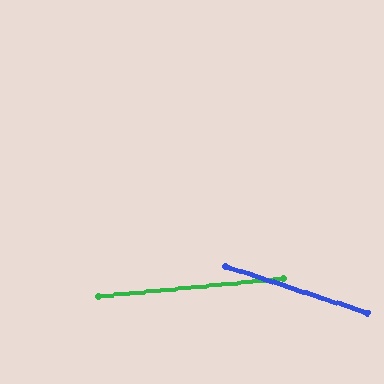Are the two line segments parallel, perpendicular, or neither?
Neither parallel nor perpendicular — they differ by about 24°.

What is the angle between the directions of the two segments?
Approximately 24 degrees.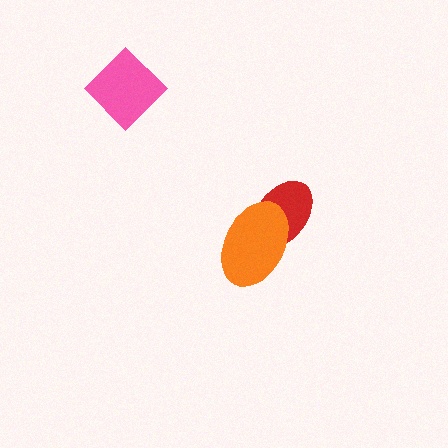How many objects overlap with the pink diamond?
0 objects overlap with the pink diamond.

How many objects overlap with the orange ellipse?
1 object overlaps with the orange ellipse.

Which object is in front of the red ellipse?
The orange ellipse is in front of the red ellipse.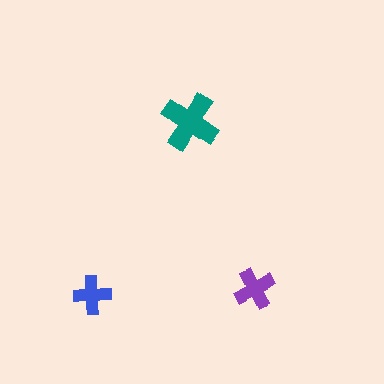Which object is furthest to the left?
The blue cross is leftmost.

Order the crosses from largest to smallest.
the teal one, the purple one, the blue one.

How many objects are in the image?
There are 3 objects in the image.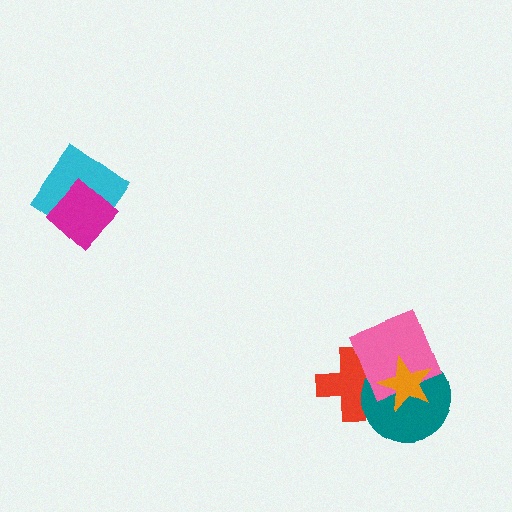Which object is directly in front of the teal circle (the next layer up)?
The pink square is directly in front of the teal circle.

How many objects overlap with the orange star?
4 objects overlap with the orange star.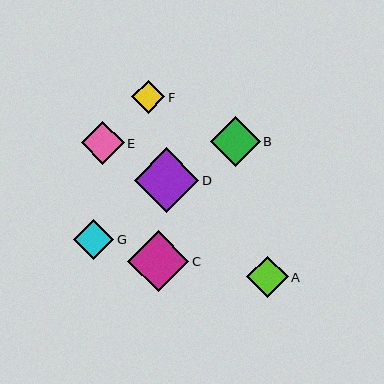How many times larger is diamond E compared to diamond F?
Diamond E is approximately 1.3 times the size of diamond F.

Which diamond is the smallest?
Diamond F is the smallest with a size of approximately 33 pixels.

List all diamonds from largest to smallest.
From largest to smallest: D, C, B, E, A, G, F.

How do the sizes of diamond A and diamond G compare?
Diamond A and diamond G are approximately the same size.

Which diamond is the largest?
Diamond D is the largest with a size of approximately 65 pixels.